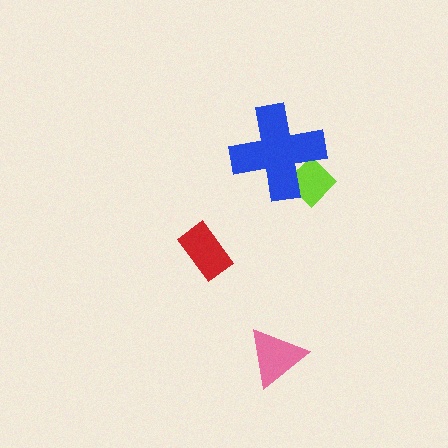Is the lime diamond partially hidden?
Yes, it is partially covered by another shape.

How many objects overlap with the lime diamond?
1 object overlaps with the lime diamond.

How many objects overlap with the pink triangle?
0 objects overlap with the pink triangle.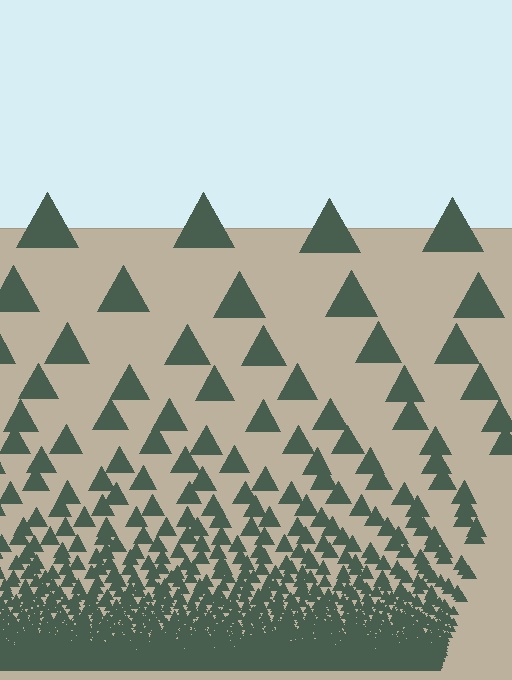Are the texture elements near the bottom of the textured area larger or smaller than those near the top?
Smaller. The gradient is inverted — elements near the bottom are smaller and denser.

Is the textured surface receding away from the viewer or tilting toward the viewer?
The surface appears to tilt toward the viewer. Texture elements get larger and sparser toward the top.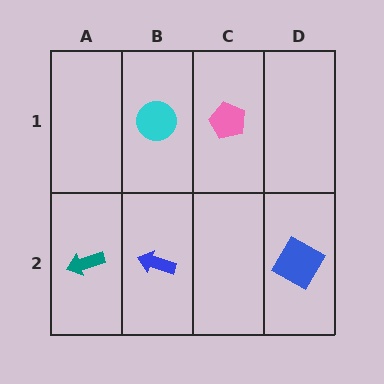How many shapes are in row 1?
2 shapes.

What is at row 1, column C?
A pink pentagon.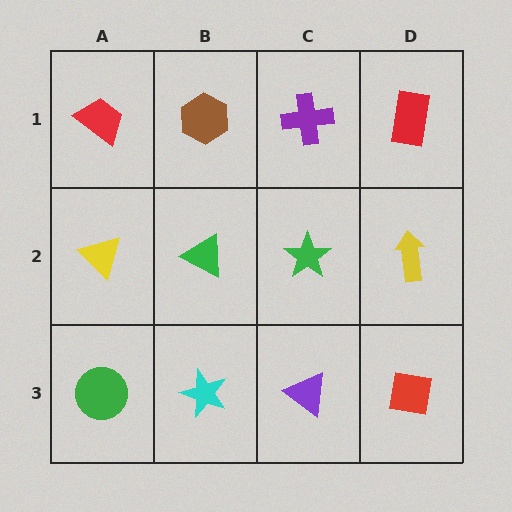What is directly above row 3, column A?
A yellow triangle.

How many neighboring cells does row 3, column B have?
3.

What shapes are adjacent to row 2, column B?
A brown hexagon (row 1, column B), a cyan star (row 3, column B), a yellow triangle (row 2, column A), a green star (row 2, column C).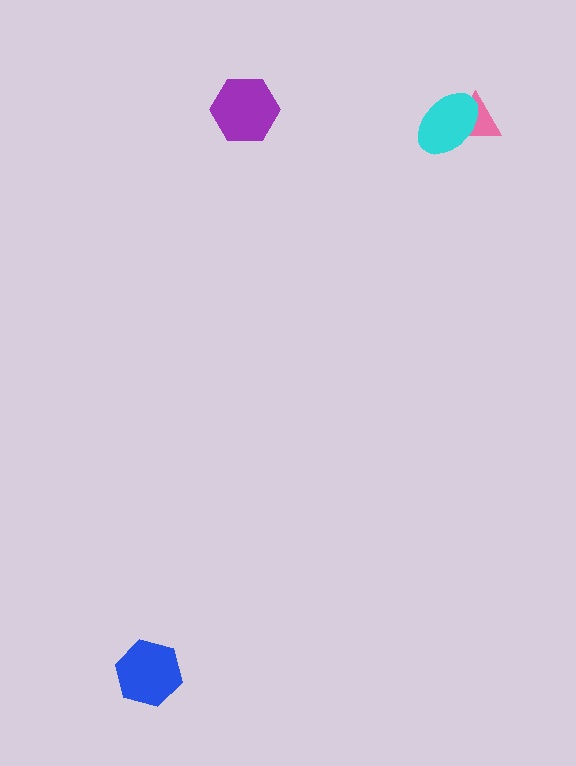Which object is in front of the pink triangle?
The cyan ellipse is in front of the pink triangle.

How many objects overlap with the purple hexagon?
0 objects overlap with the purple hexagon.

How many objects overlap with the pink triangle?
1 object overlaps with the pink triangle.